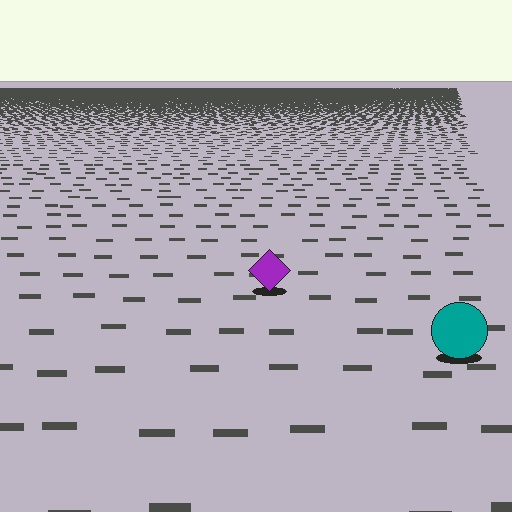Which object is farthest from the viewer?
The purple diamond is farthest from the viewer. It appears smaller and the ground texture around it is denser.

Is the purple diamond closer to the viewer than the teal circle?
No. The teal circle is closer — you can tell from the texture gradient: the ground texture is coarser near it.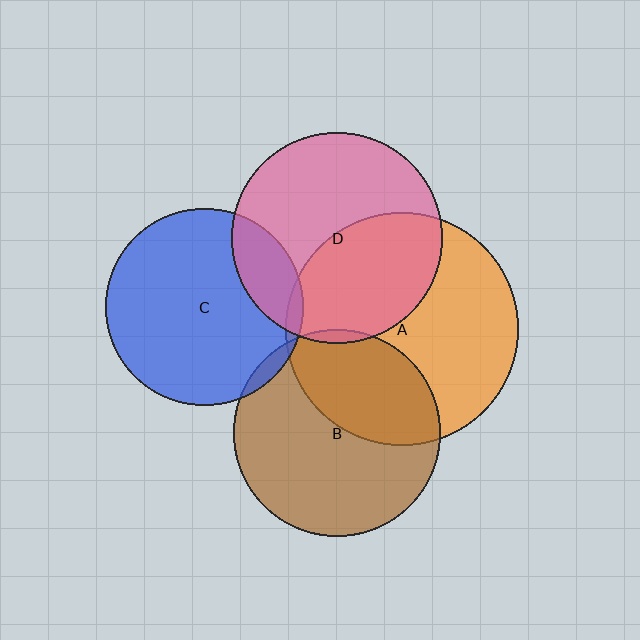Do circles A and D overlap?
Yes.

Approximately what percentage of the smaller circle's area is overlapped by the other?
Approximately 45%.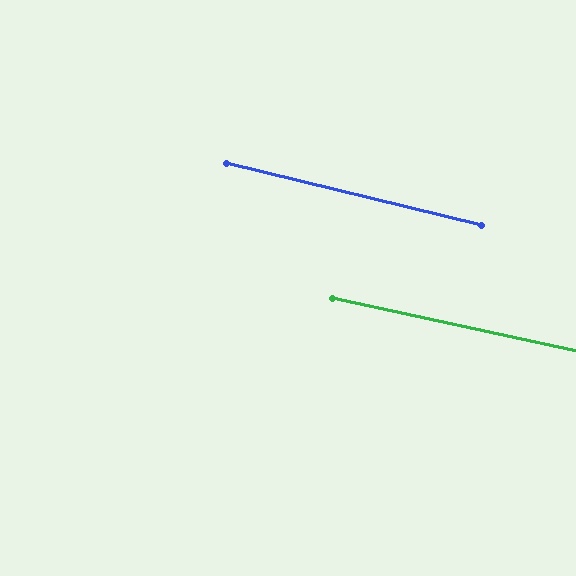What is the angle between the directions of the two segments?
Approximately 2 degrees.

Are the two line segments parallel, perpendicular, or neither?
Parallel — their directions differ by only 1.5°.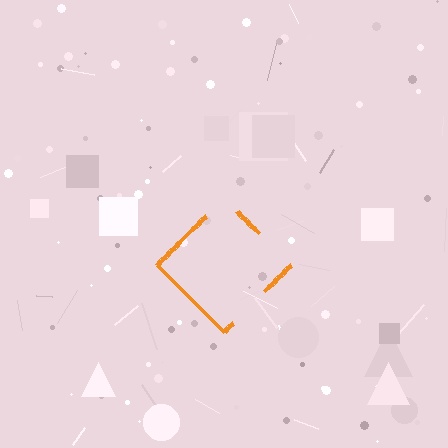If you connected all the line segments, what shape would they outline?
They would outline a diamond.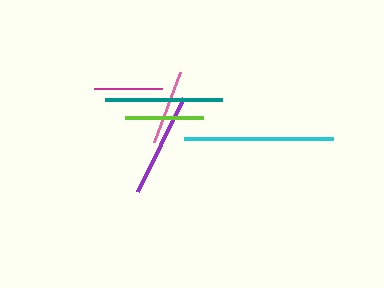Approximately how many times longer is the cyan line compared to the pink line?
The cyan line is approximately 2.0 times the length of the pink line.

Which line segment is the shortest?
The magenta line is the shortest at approximately 68 pixels.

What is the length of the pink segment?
The pink segment is approximately 75 pixels long.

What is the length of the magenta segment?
The magenta segment is approximately 68 pixels long.